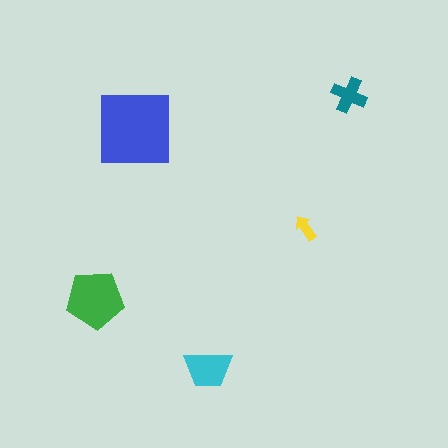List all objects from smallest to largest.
The yellow arrow, the teal cross, the cyan trapezoid, the green pentagon, the blue square.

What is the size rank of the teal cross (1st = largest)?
4th.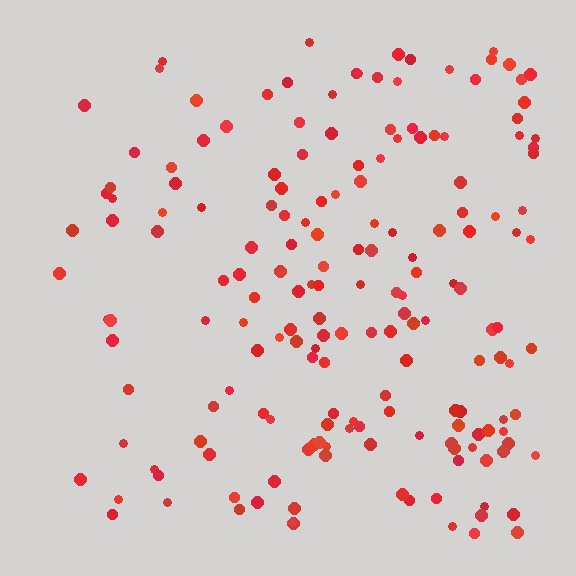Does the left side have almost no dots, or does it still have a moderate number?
Still a moderate number, just noticeably fewer than the right.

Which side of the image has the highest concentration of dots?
The right.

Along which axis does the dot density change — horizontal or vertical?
Horizontal.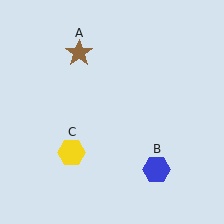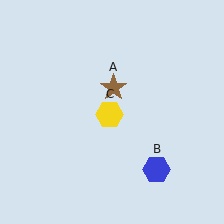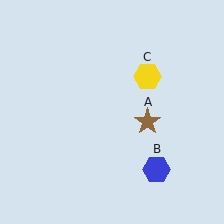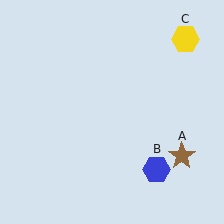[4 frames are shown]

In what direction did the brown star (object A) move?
The brown star (object A) moved down and to the right.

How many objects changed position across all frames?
2 objects changed position: brown star (object A), yellow hexagon (object C).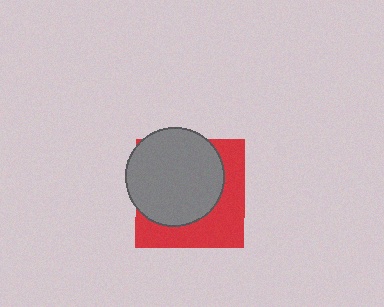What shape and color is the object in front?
The object in front is a gray circle.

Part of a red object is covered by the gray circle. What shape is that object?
It is a square.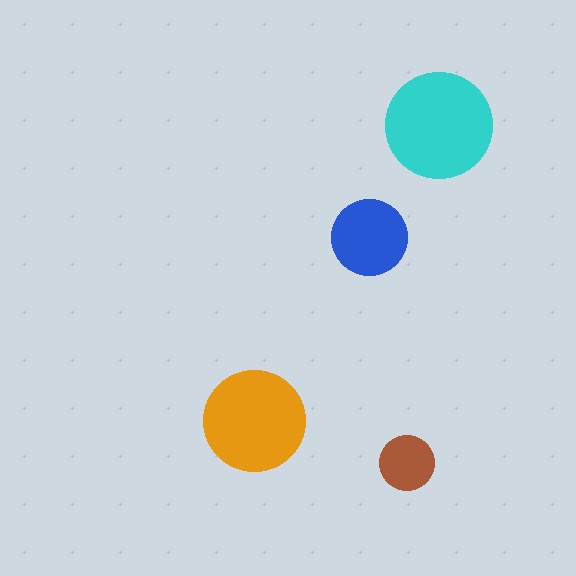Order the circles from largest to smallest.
the cyan one, the orange one, the blue one, the brown one.